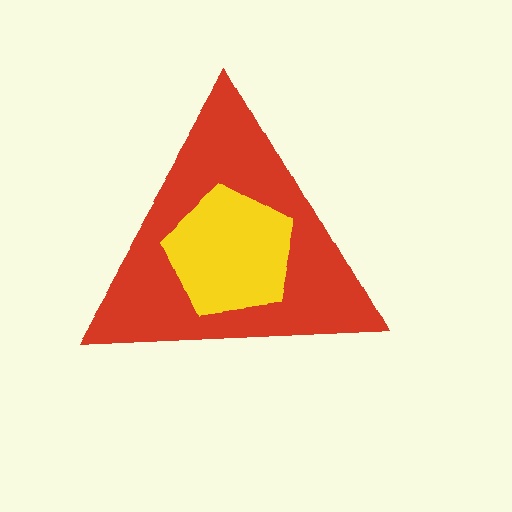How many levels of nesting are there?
2.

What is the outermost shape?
The red triangle.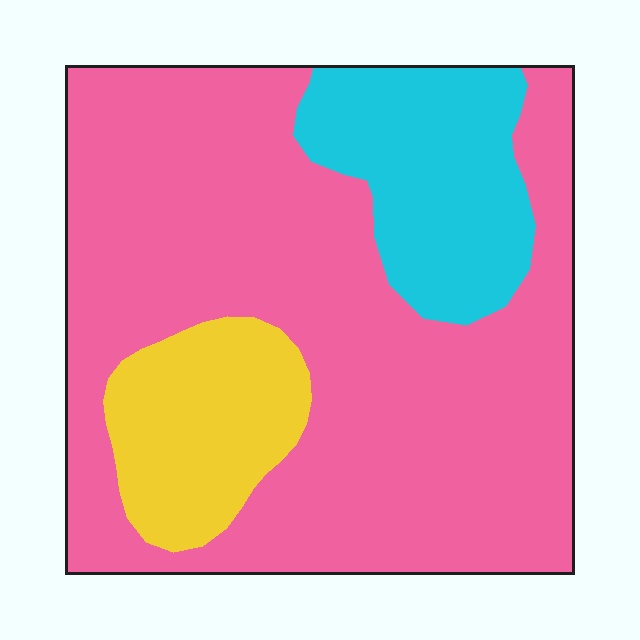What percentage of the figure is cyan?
Cyan takes up about one sixth (1/6) of the figure.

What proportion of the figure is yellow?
Yellow covers about 15% of the figure.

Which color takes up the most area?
Pink, at roughly 70%.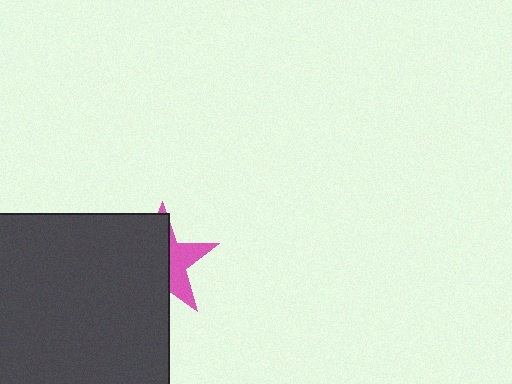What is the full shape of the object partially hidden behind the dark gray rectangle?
The partially hidden object is a pink star.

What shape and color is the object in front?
The object in front is a dark gray rectangle.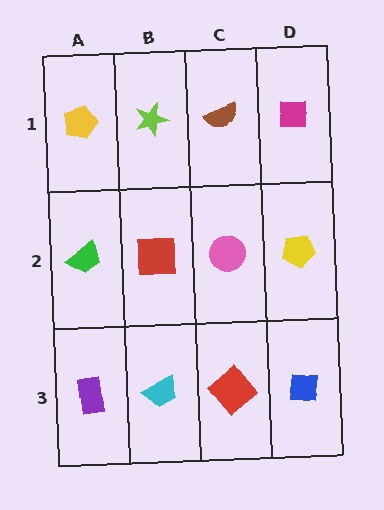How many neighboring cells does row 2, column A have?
3.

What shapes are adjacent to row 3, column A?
A green trapezoid (row 2, column A), a cyan trapezoid (row 3, column B).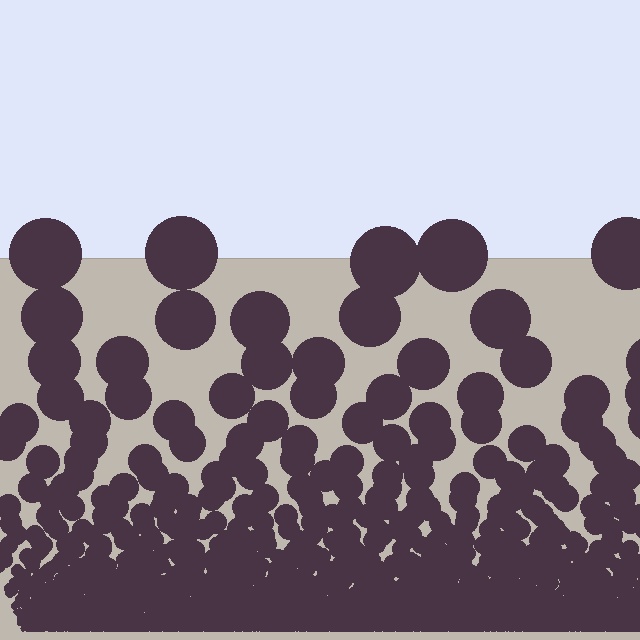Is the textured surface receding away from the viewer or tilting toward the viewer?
The surface appears to tilt toward the viewer. Texture elements get larger and sparser toward the top.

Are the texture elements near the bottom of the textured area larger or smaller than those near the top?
Smaller. The gradient is inverted — elements near the bottom are smaller and denser.